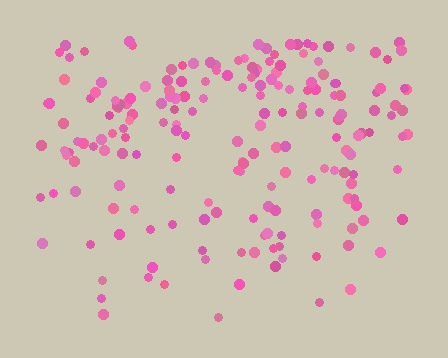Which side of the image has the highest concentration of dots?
The top.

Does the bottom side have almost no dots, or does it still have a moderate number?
Still a moderate number, just noticeably fewer than the top.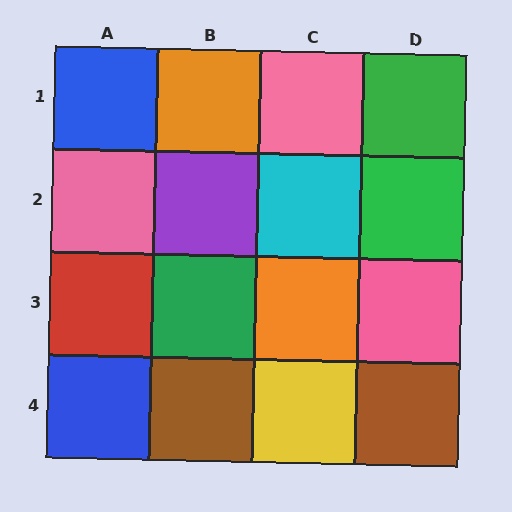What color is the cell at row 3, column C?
Orange.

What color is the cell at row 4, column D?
Brown.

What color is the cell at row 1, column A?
Blue.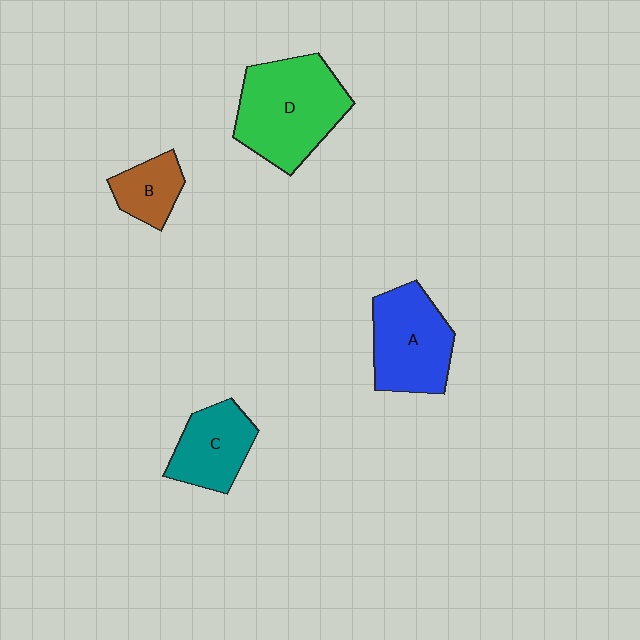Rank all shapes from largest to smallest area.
From largest to smallest: D (green), A (blue), C (teal), B (brown).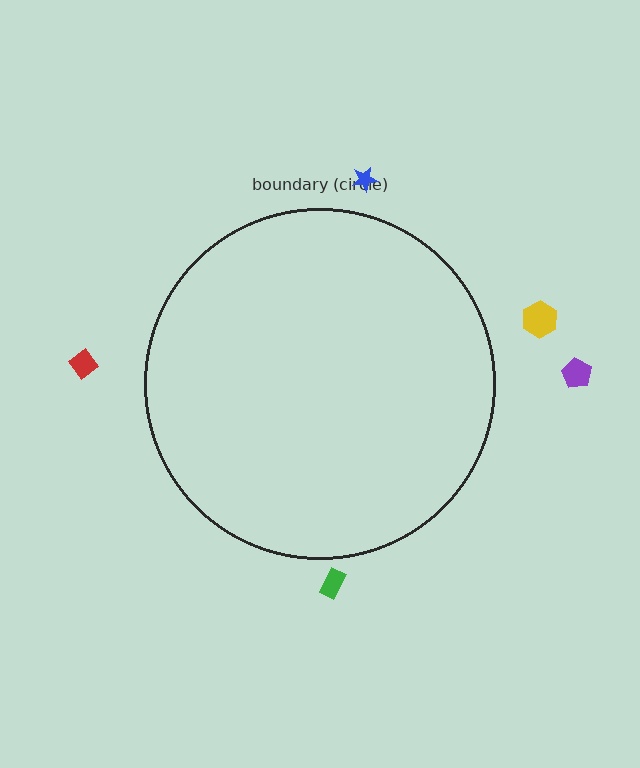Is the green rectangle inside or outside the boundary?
Outside.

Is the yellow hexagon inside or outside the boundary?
Outside.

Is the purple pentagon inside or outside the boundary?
Outside.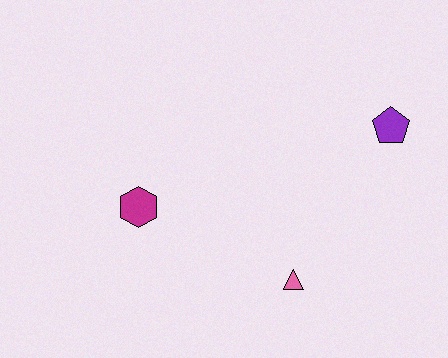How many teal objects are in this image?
There are no teal objects.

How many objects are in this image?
There are 3 objects.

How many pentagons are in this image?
There is 1 pentagon.